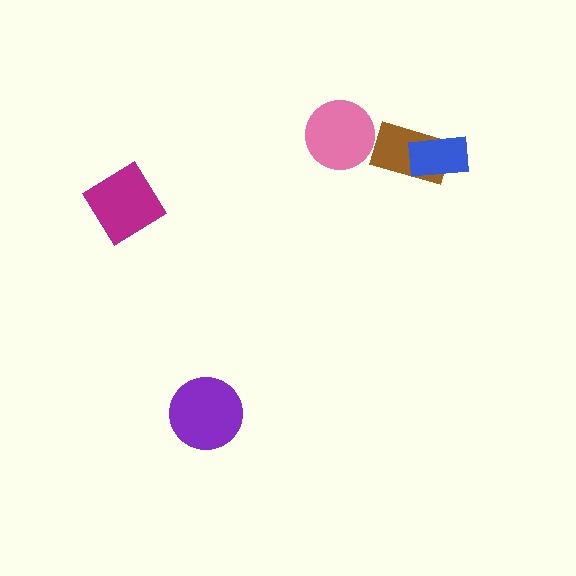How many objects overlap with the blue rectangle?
1 object overlaps with the blue rectangle.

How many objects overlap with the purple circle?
0 objects overlap with the purple circle.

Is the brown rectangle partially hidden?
Yes, it is partially covered by another shape.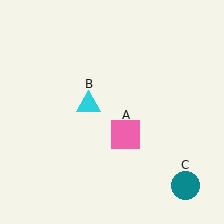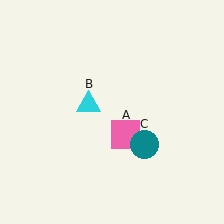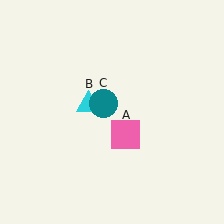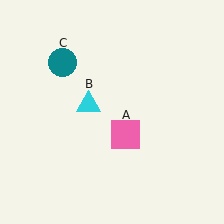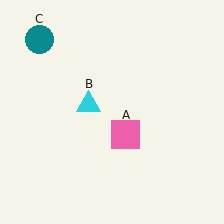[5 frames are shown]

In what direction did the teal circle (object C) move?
The teal circle (object C) moved up and to the left.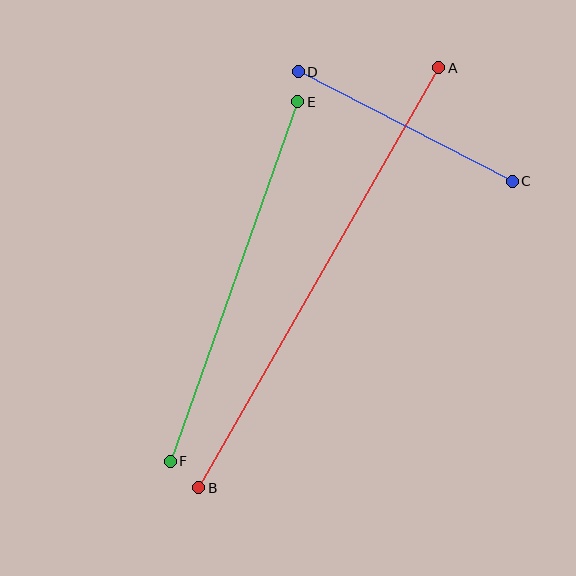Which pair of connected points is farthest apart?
Points A and B are farthest apart.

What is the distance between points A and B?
The distance is approximately 484 pixels.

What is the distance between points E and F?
The distance is approximately 381 pixels.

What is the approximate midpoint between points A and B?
The midpoint is at approximately (319, 278) pixels.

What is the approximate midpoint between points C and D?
The midpoint is at approximately (405, 127) pixels.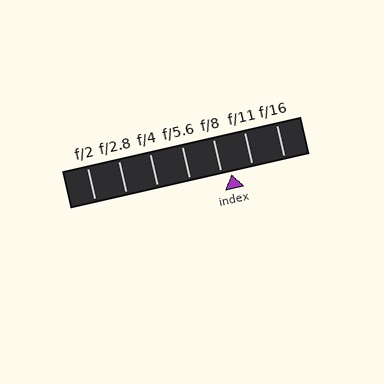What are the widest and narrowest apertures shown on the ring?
The widest aperture shown is f/2 and the narrowest is f/16.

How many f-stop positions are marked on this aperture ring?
There are 7 f-stop positions marked.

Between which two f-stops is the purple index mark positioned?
The index mark is between f/8 and f/11.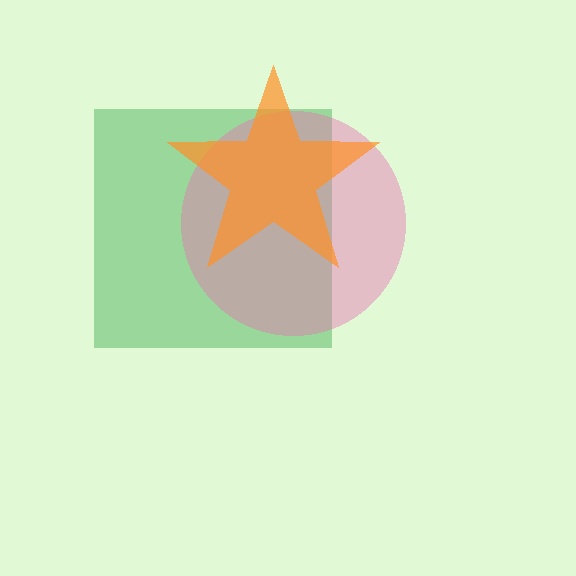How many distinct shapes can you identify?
There are 3 distinct shapes: a green square, a pink circle, an orange star.